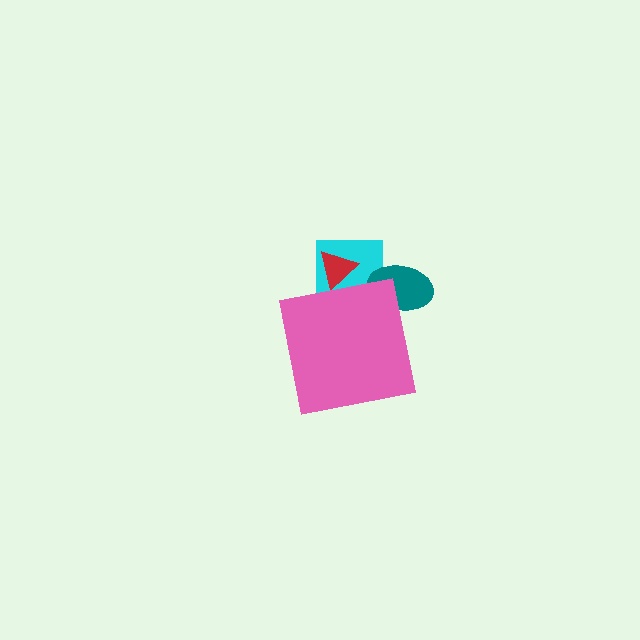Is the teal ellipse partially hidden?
Yes, the teal ellipse is partially hidden behind the pink square.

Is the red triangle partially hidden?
Yes, the red triangle is partially hidden behind the pink square.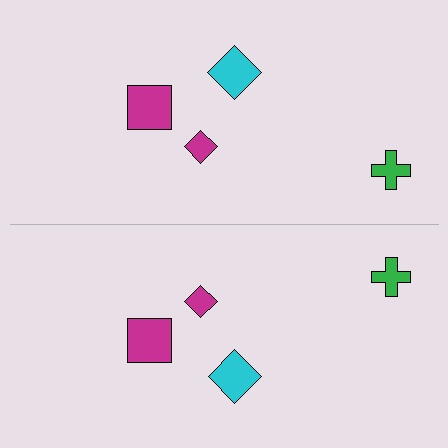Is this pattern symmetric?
Yes, this pattern has bilateral (reflection) symmetry.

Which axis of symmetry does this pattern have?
The pattern has a horizontal axis of symmetry running through the center of the image.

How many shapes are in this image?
There are 8 shapes in this image.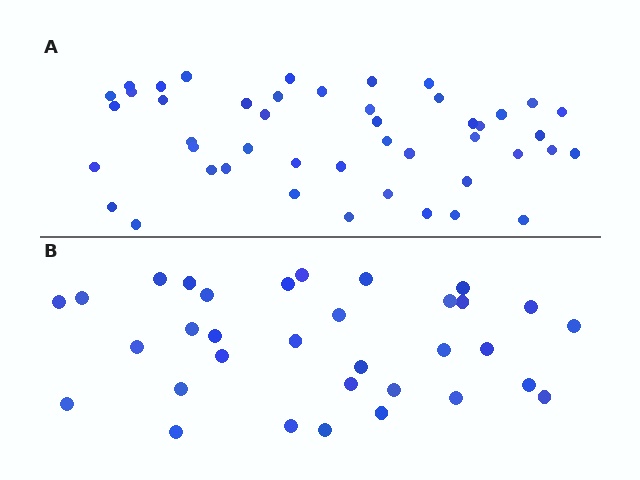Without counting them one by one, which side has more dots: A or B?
Region A (the top region) has more dots.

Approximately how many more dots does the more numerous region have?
Region A has approximately 15 more dots than region B.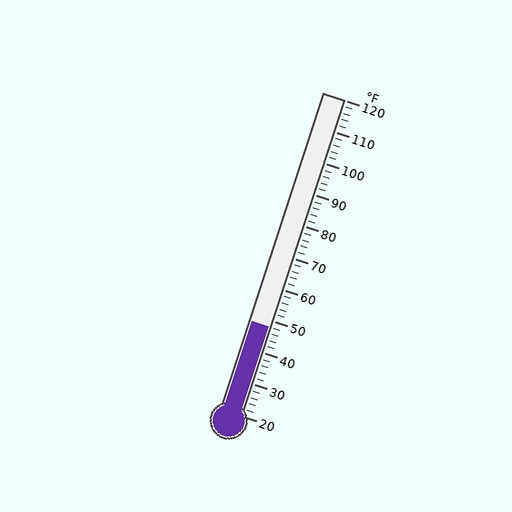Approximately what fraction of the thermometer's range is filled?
The thermometer is filled to approximately 30% of its range.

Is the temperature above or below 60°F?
The temperature is below 60°F.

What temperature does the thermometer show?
The thermometer shows approximately 48°F.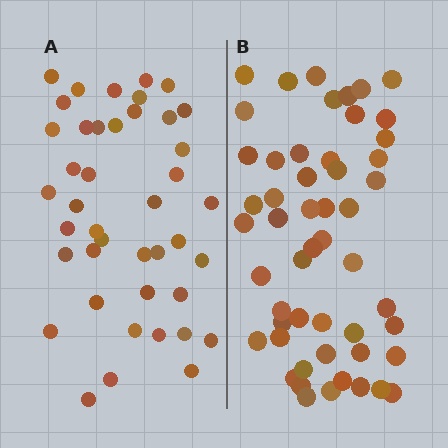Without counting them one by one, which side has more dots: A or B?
Region B (the right region) has more dots.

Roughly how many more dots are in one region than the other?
Region B has roughly 10 or so more dots than region A.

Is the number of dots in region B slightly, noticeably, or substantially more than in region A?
Region B has only slightly more — the two regions are fairly close. The ratio is roughly 1.2 to 1.